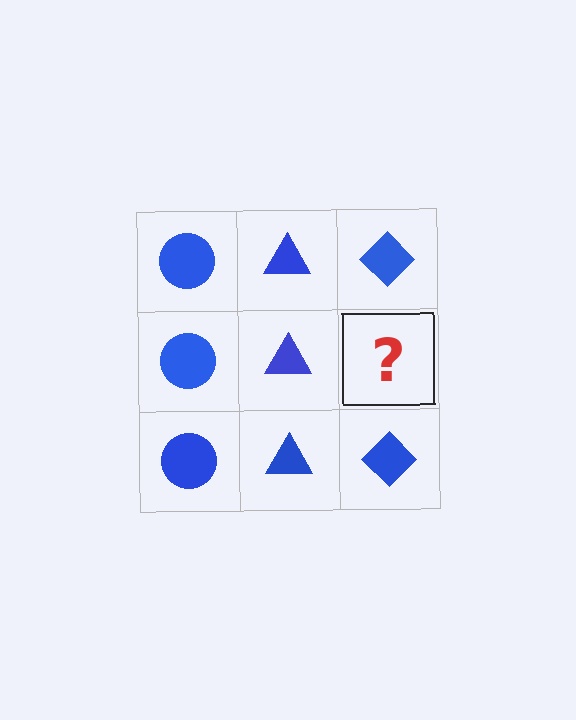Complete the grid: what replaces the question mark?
The question mark should be replaced with a blue diamond.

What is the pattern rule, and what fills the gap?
The rule is that each column has a consistent shape. The gap should be filled with a blue diamond.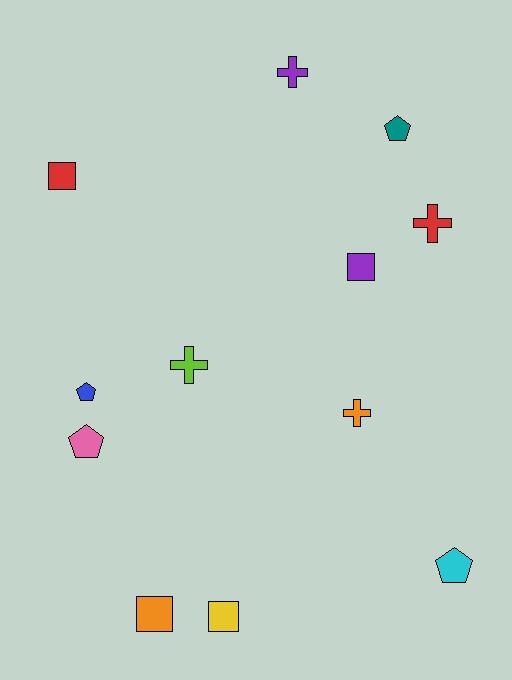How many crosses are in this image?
There are 4 crosses.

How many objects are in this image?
There are 12 objects.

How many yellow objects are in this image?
There is 1 yellow object.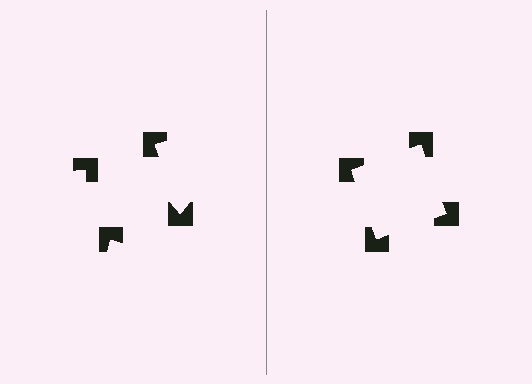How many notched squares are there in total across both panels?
8 — 4 on each side.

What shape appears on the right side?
An illusory square.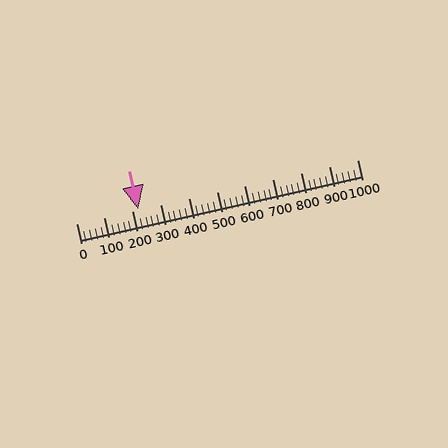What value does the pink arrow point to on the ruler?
The pink arrow points to approximately 220.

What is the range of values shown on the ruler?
The ruler shows values from 0 to 1000.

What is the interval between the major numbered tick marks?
The major tick marks are spaced 100 units apart.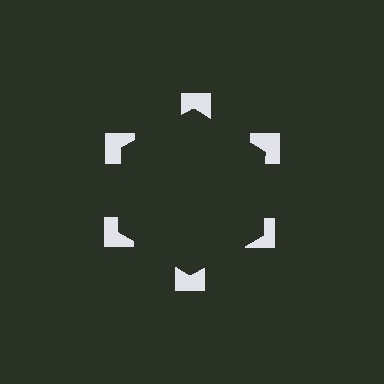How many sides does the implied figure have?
6 sides.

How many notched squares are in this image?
There are 6 — one at each vertex of the illusory hexagon.